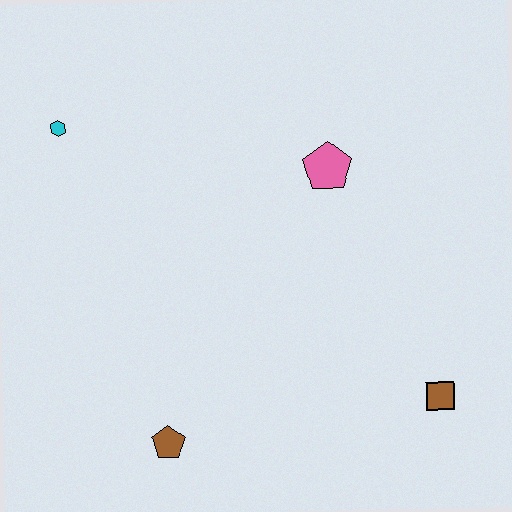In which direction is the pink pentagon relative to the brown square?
The pink pentagon is above the brown square.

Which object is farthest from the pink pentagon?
The brown pentagon is farthest from the pink pentagon.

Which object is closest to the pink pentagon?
The brown square is closest to the pink pentagon.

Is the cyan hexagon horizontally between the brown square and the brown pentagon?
No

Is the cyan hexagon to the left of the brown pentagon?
Yes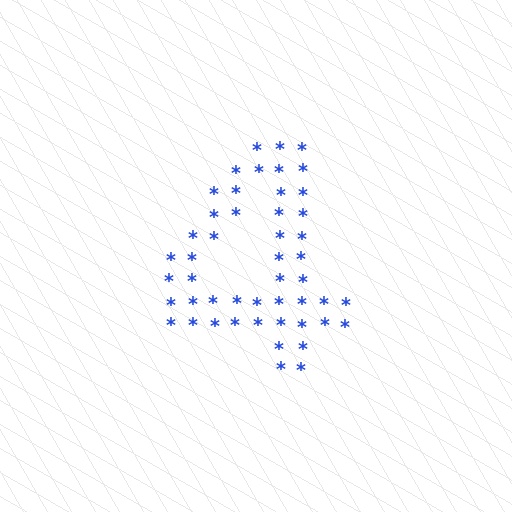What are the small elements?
The small elements are asterisks.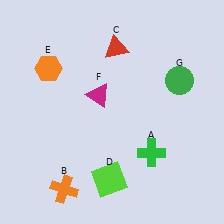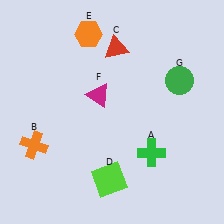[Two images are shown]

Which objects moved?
The objects that moved are: the orange cross (B), the orange hexagon (E).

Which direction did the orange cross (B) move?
The orange cross (B) moved up.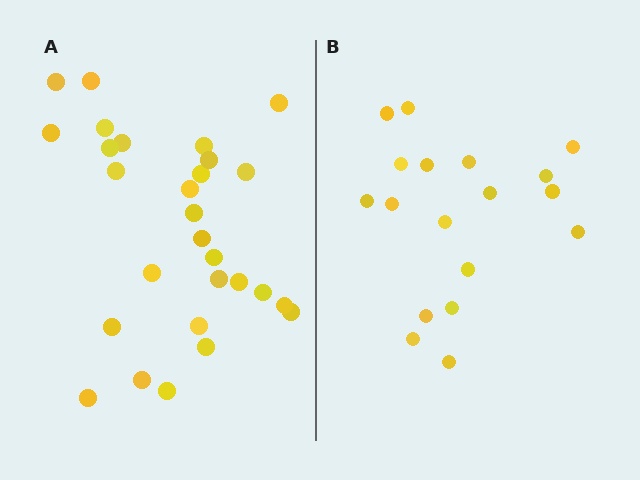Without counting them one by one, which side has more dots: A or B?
Region A (the left region) has more dots.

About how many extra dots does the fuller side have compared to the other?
Region A has roughly 10 or so more dots than region B.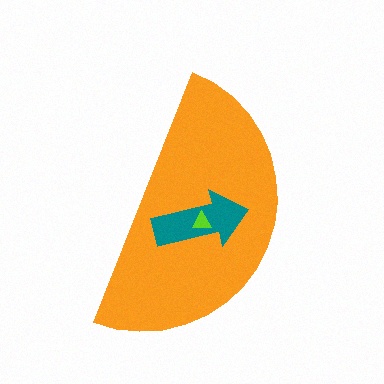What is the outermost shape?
The orange semicircle.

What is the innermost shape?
The lime triangle.